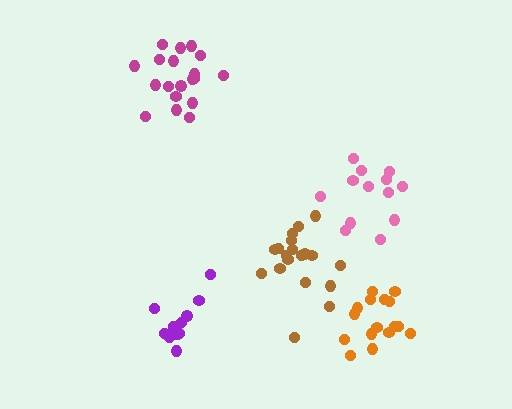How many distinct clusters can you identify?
There are 5 distinct clusters.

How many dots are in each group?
Group 1: 13 dots, Group 2: 19 dots, Group 3: 19 dots, Group 4: 16 dots, Group 5: 13 dots (80 total).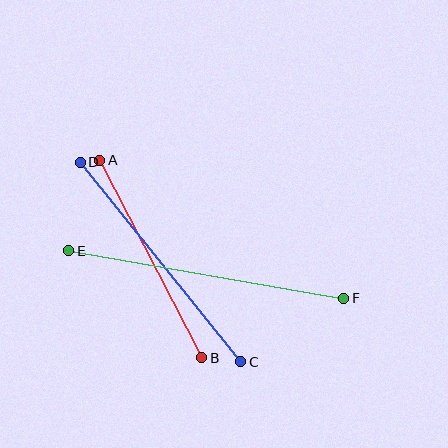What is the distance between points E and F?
The distance is approximately 279 pixels.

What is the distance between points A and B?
The distance is approximately 223 pixels.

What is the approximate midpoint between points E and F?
The midpoint is at approximately (206, 275) pixels.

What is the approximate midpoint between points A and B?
The midpoint is at approximately (151, 259) pixels.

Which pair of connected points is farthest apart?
Points E and F are farthest apart.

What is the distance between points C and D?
The distance is approximately 256 pixels.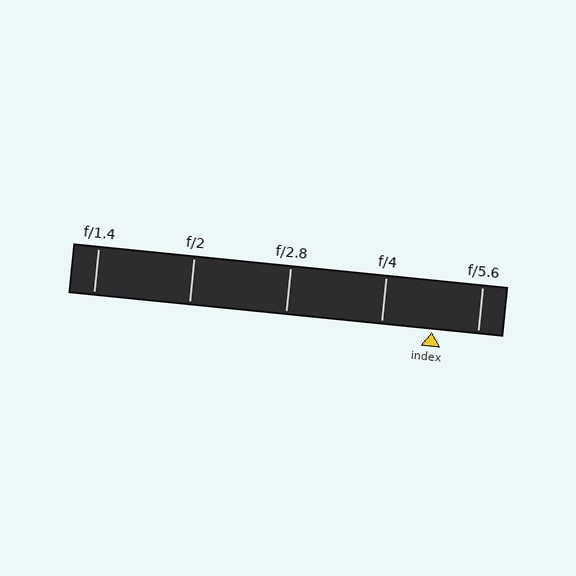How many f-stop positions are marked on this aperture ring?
There are 5 f-stop positions marked.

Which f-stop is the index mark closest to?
The index mark is closest to f/5.6.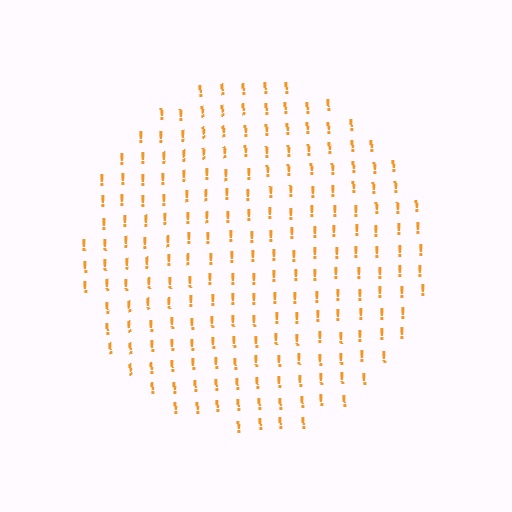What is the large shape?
The large shape is a circle.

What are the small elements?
The small elements are exclamation marks.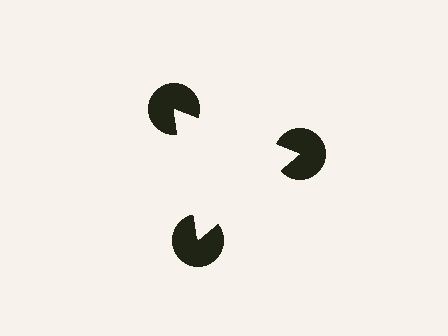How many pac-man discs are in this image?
There are 3 — one at each vertex of the illusory triangle.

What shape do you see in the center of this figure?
An illusory triangle — its edges are inferred from the aligned wedge cuts in the pac-man discs, not physically drawn.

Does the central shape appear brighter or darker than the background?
It typically appears slightly brighter than the background, even though no actual brightness change is drawn.